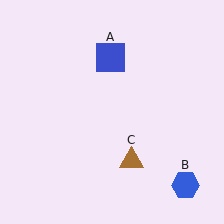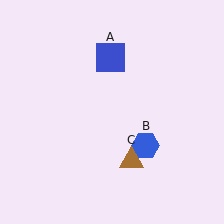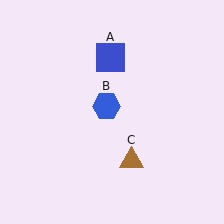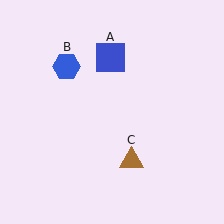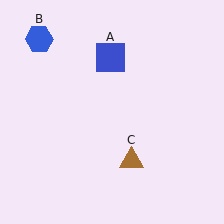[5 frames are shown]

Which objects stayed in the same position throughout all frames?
Blue square (object A) and brown triangle (object C) remained stationary.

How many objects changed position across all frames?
1 object changed position: blue hexagon (object B).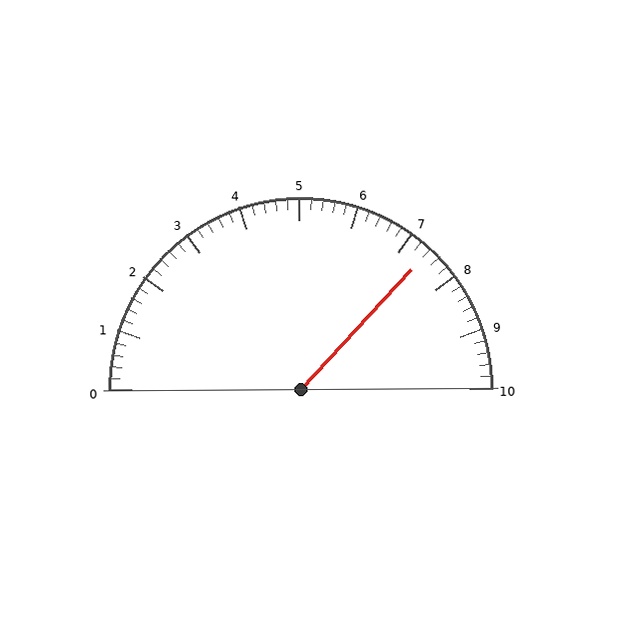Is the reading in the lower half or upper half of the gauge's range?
The reading is in the upper half of the range (0 to 10).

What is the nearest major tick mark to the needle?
The nearest major tick mark is 7.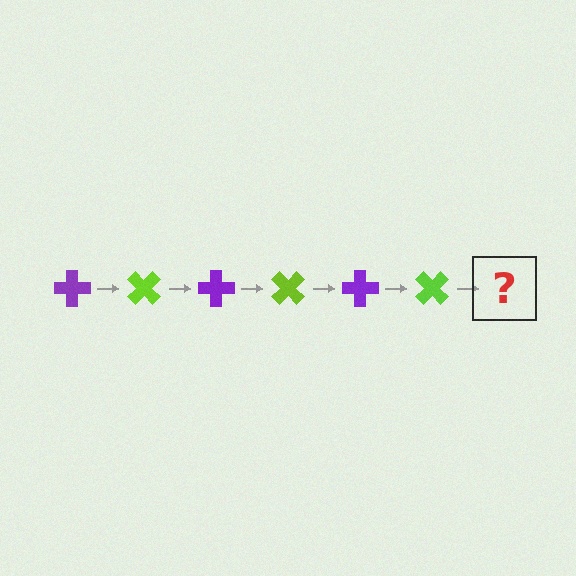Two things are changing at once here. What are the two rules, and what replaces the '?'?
The two rules are that it rotates 45 degrees each step and the color cycles through purple and lime. The '?' should be a purple cross, rotated 270 degrees from the start.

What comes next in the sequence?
The next element should be a purple cross, rotated 270 degrees from the start.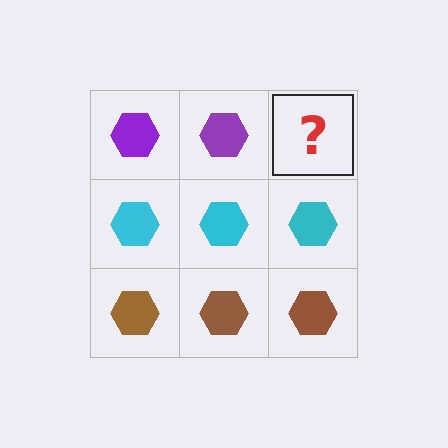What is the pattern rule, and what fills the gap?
The rule is that each row has a consistent color. The gap should be filled with a purple hexagon.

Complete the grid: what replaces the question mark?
The question mark should be replaced with a purple hexagon.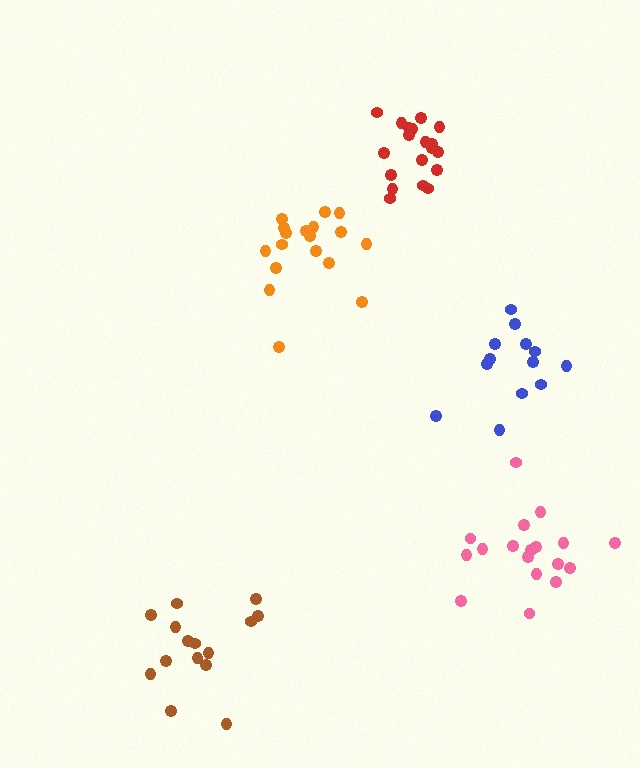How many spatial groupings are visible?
There are 5 spatial groupings.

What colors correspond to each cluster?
The clusters are colored: orange, pink, red, blue, brown.